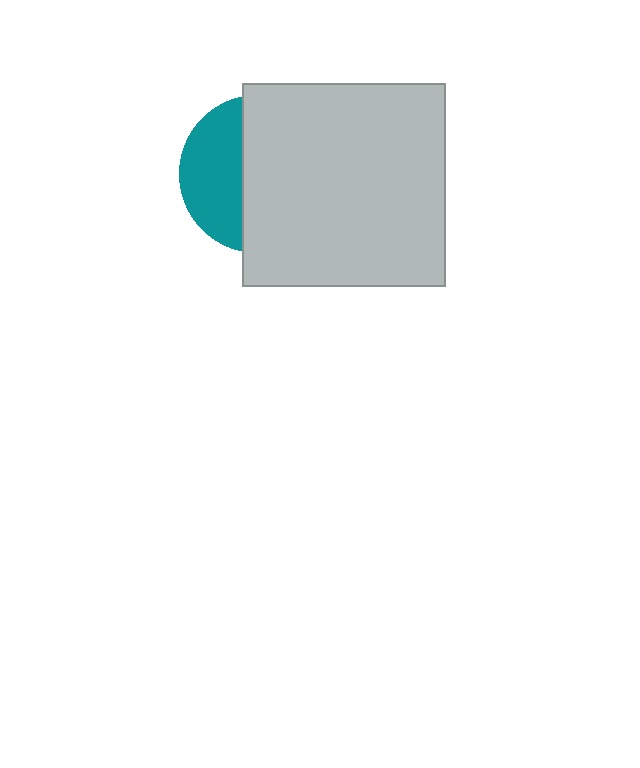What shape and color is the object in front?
The object in front is a light gray square.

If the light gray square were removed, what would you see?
You would see the complete teal circle.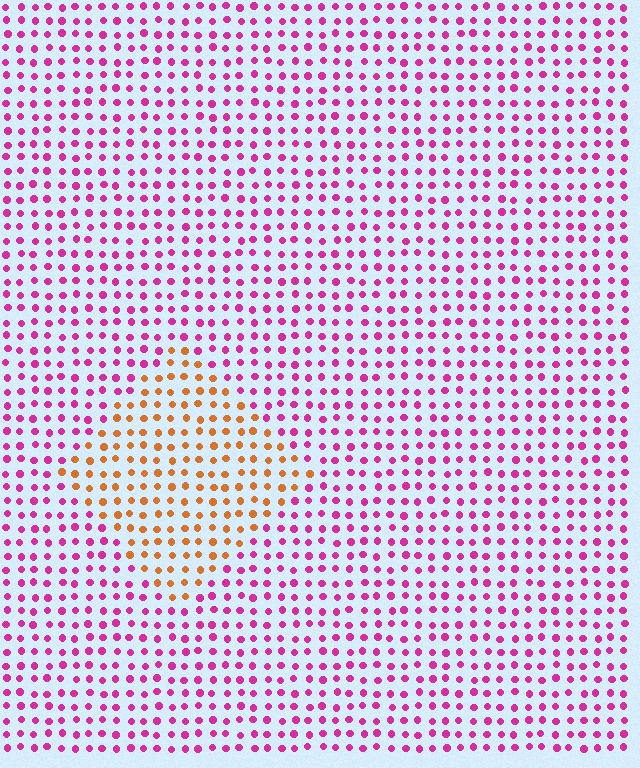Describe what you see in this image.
The image is filled with small magenta elements in a uniform arrangement. A diamond-shaped region is visible where the elements are tinted to a slightly different hue, forming a subtle color boundary.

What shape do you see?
I see a diamond.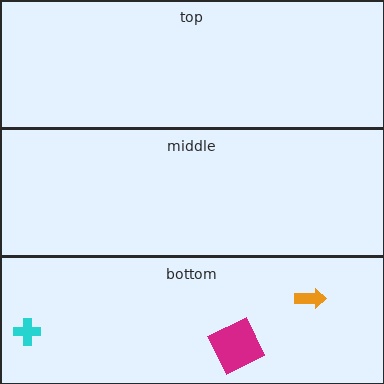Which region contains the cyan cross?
The bottom region.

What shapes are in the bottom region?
The magenta square, the cyan cross, the orange arrow.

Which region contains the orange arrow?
The bottom region.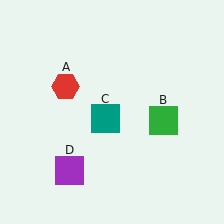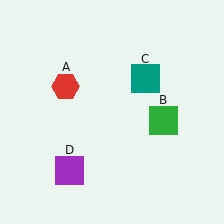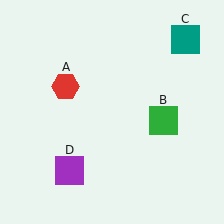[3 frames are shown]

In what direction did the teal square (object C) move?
The teal square (object C) moved up and to the right.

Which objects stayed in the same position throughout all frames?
Red hexagon (object A) and green square (object B) and purple square (object D) remained stationary.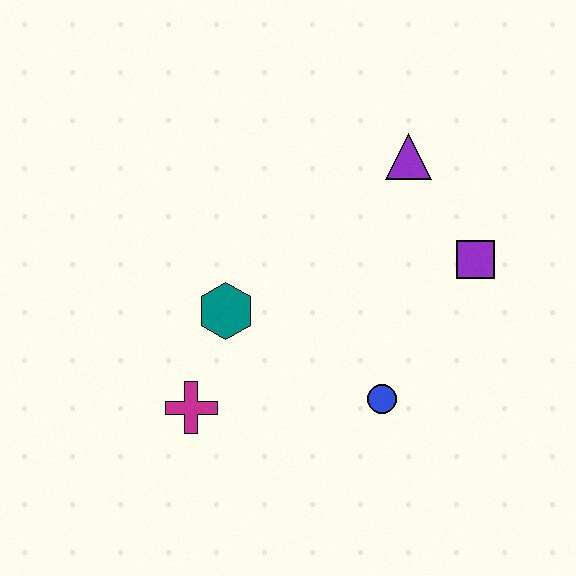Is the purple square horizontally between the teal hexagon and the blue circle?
No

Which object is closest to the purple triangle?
The purple square is closest to the purple triangle.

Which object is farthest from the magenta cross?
The purple triangle is farthest from the magenta cross.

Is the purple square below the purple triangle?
Yes